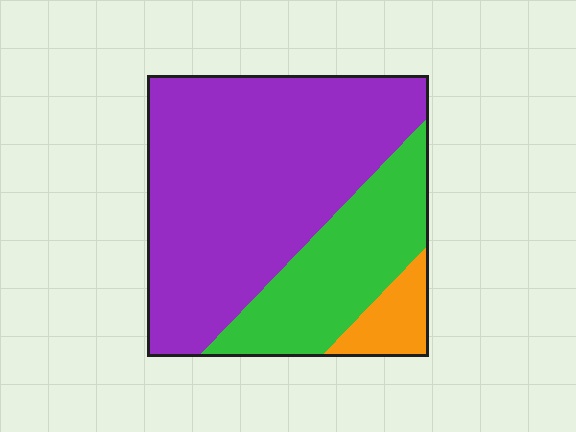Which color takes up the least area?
Orange, at roughly 10%.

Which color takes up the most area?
Purple, at roughly 65%.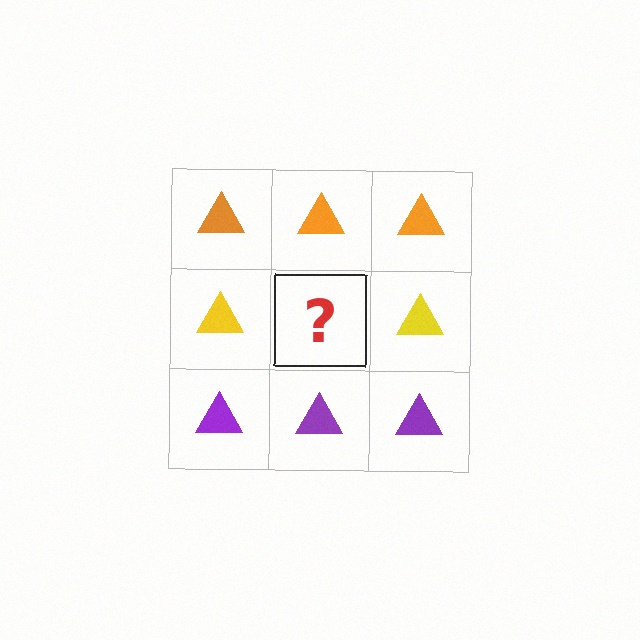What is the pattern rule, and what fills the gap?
The rule is that each row has a consistent color. The gap should be filled with a yellow triangle.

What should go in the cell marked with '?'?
The missing cell should contain a yellow triangle.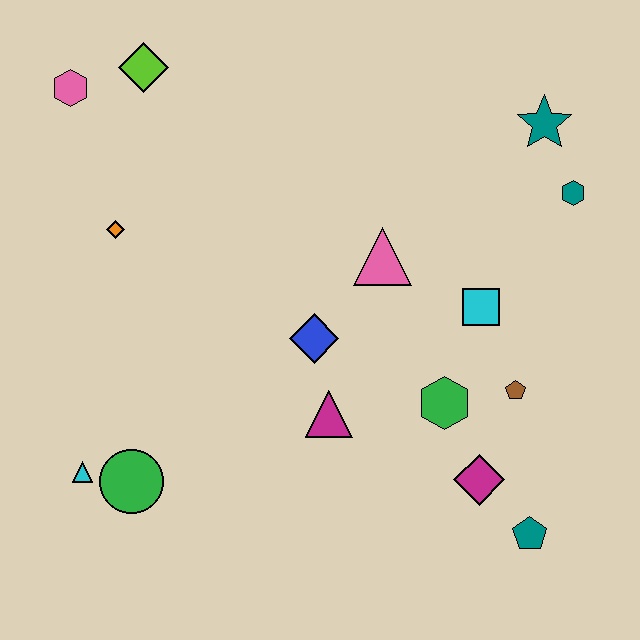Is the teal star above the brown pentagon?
Yes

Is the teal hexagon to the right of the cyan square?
Yes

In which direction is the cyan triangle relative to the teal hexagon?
The cyan triangle is to the left of the teal hexagon.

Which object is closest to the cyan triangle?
The green circle is closest to the cyan triangle.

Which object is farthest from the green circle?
The teal star is farthest from the green circle.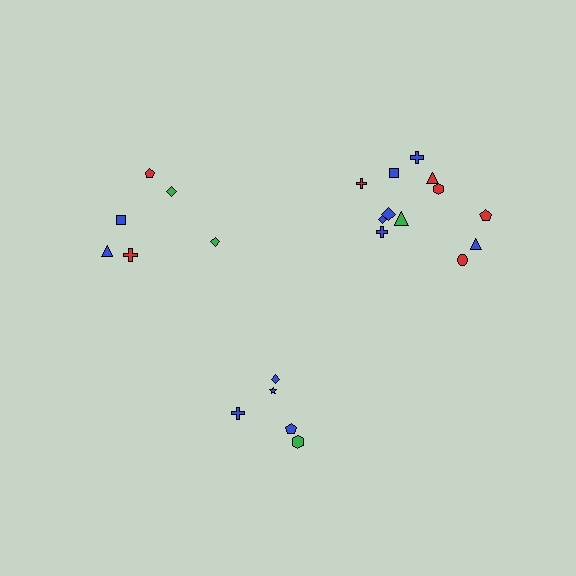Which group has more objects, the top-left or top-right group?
The top-right group.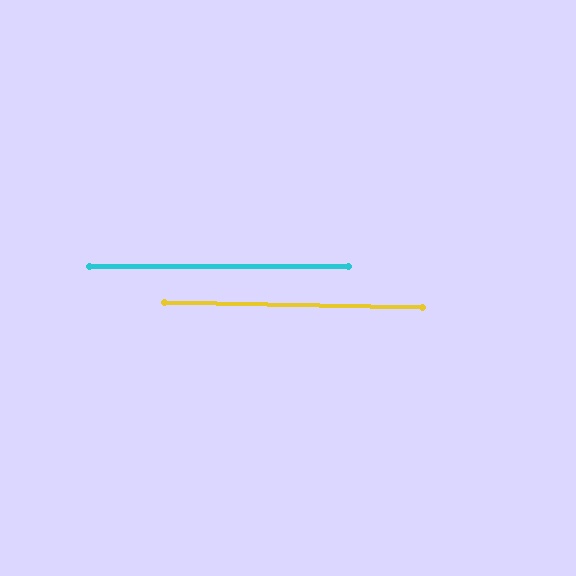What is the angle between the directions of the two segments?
Approximately 1 degree.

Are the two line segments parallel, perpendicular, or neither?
Parallel — their directions differ by only 1.0°.